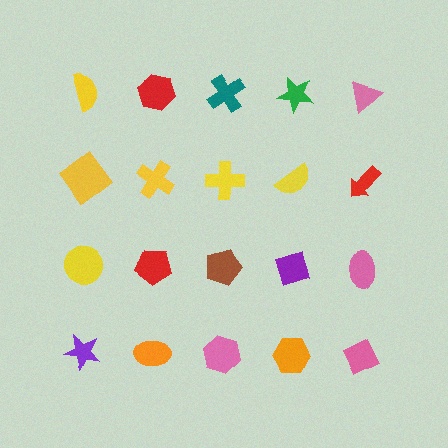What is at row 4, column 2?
An orange ellipse.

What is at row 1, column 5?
A pink triangle.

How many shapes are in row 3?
5 shapes.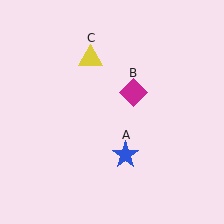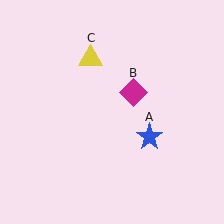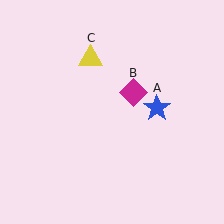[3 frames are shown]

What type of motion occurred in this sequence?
The blue star (object A) rotated counterclockwise around the center of the scene.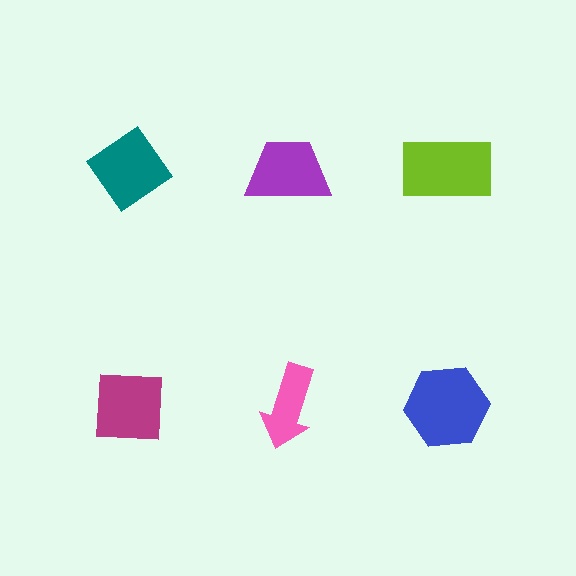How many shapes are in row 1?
3 shapes.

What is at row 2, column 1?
A magenta square.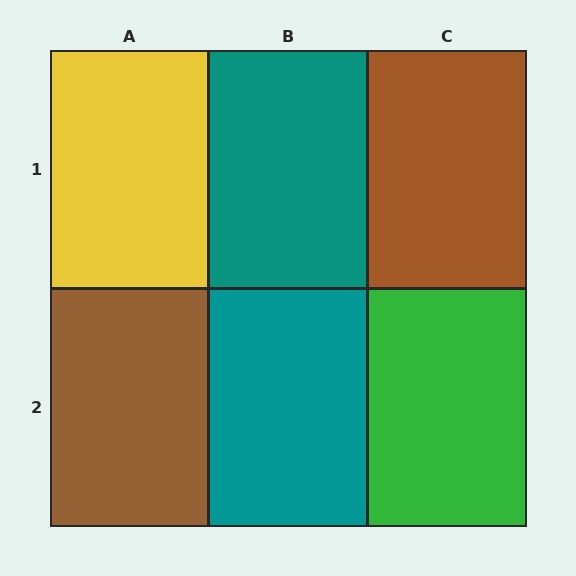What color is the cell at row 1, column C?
Brown.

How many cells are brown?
2 cells are brown.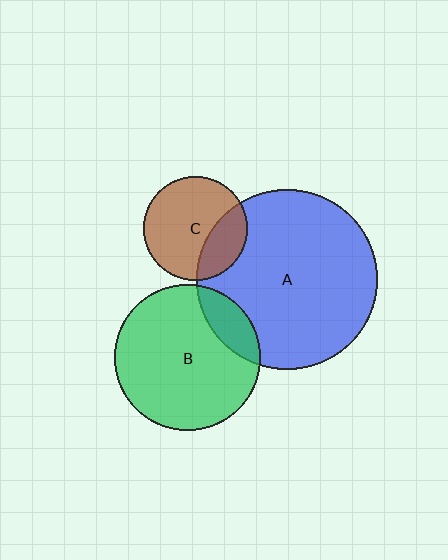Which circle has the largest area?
Circle A (blue).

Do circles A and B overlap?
Yes.